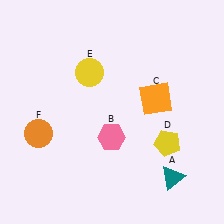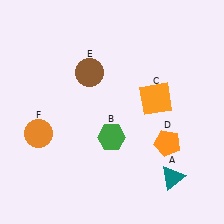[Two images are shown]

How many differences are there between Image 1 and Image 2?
There are 3 differences between the two images.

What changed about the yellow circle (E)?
In Image 1, E is yellow. In Image 2, it changed to brown.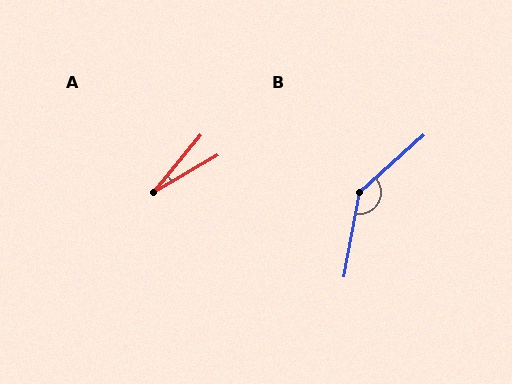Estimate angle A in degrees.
Approximately 20 degrees.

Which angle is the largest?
B, at approximately 142 degrees.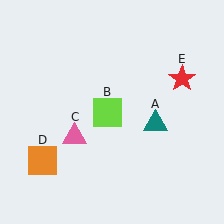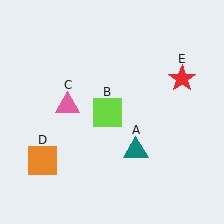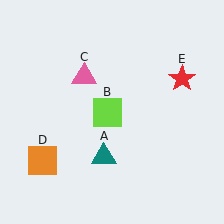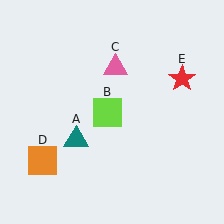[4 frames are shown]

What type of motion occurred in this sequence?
The teal triangle (object A), pink triangle (object C) rotated clockwise around the center of the scene.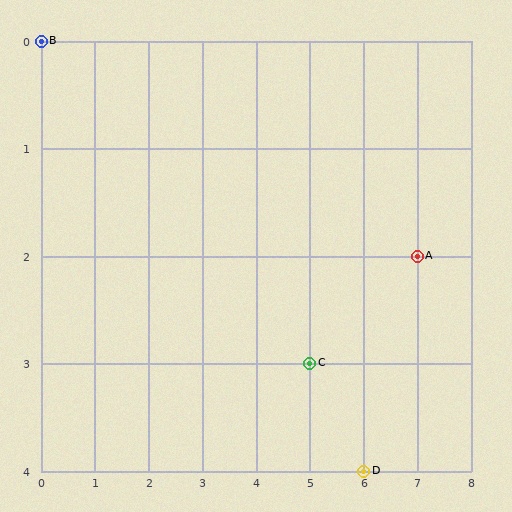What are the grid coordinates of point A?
Point A is at grid coordinates (7, 2).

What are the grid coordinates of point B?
Point B is at grid coordinates (0, 0).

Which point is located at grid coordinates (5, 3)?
Point C is at (5, 3).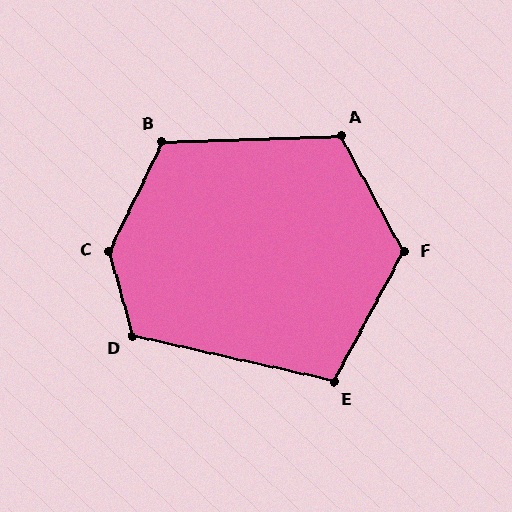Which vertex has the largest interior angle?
C, at approximately 138 degrees.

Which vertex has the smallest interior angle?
E, at approximately 106 degrees.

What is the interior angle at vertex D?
Approximately 118 degrees (obtuse).